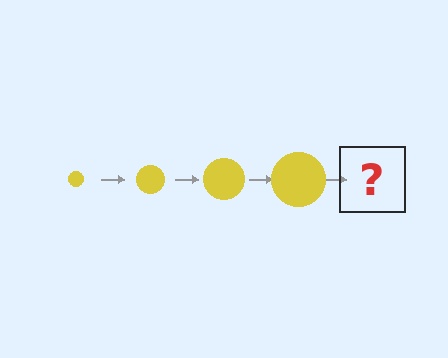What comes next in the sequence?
The next element should be a yellow circle, larger than the previous one.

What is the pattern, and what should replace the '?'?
The pattern is that the circle gets progressively larger each step. The '?' should be a yellow circle, larger than the previous one.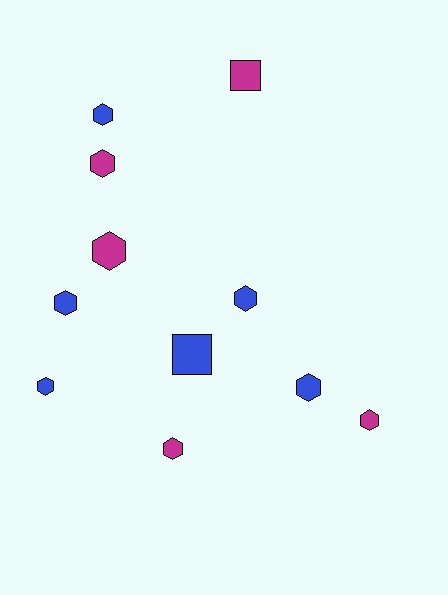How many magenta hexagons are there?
There are 4 magenta hexagons.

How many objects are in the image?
There are 11 objects.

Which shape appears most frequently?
Hexagon, with 9 objects.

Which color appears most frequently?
Blue, with 6 objects.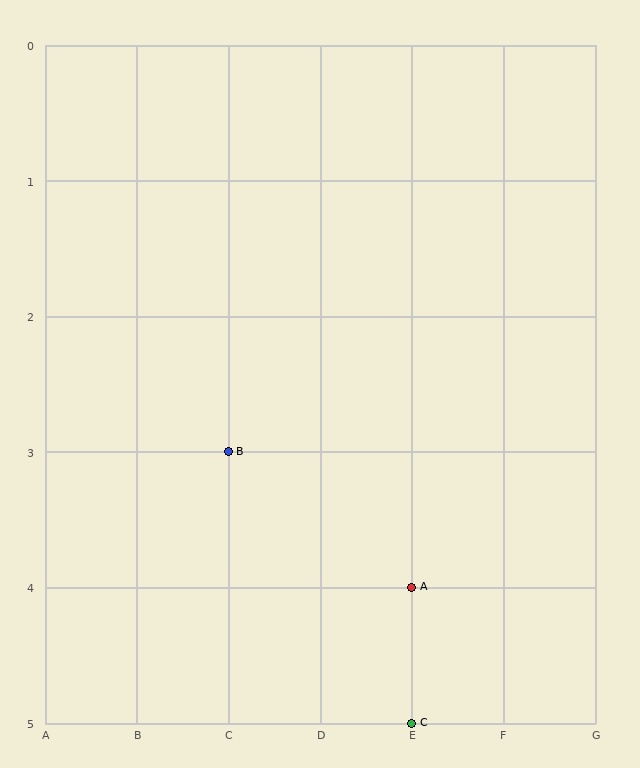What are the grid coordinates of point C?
Point C is at grid coordinates (E, 5).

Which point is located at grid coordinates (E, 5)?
Point C is at (E, 5).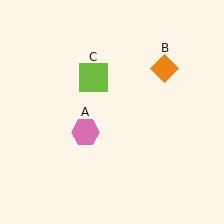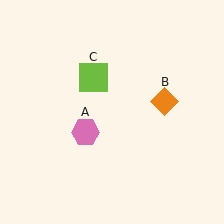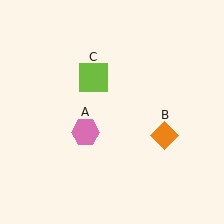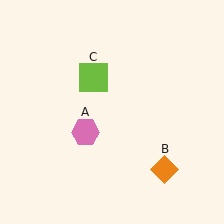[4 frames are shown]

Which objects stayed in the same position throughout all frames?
Pink hexagon (object A) and lime square (object C) remained stationary.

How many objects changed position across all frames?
1 object changed position: orange diamond (object B).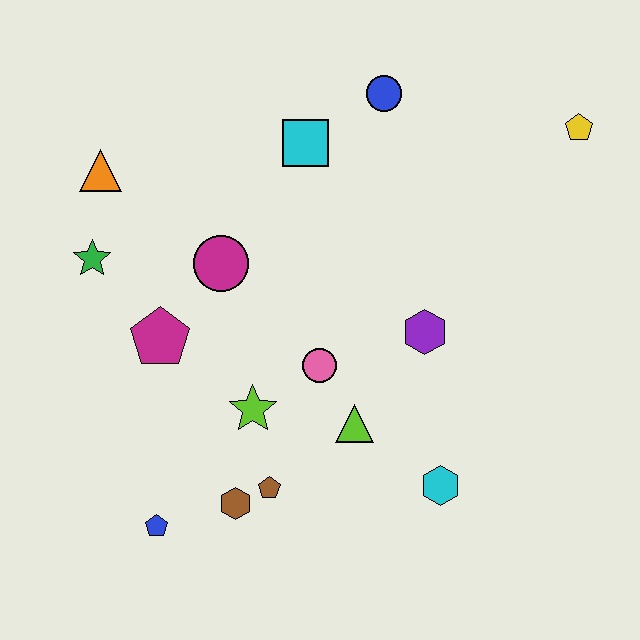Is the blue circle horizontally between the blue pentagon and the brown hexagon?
No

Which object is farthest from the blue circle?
The blue pentagon is farthest from the blue circle.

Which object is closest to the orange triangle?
The green star is closest to the orange triangle.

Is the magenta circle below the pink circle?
No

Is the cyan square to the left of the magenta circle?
No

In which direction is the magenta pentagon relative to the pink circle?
The magenta pentagon is to the left of the pink circle.